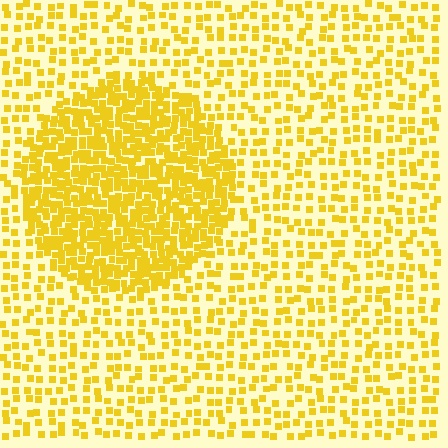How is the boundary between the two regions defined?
The boundary is defined by a change in element density (approximately 2.5x ratio). All elements are the same color, size, and shape.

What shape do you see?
I see a circle.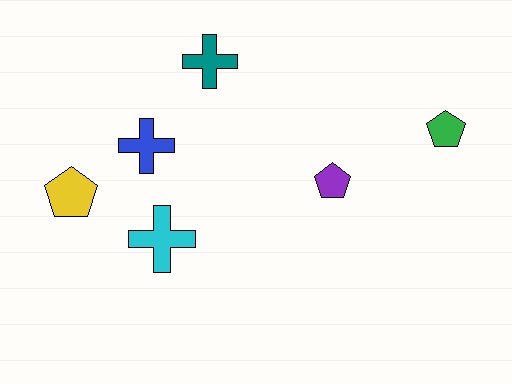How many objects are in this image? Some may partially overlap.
There are 6 objects.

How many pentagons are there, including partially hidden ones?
There are 3 pentagons.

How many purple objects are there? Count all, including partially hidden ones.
There is 1 purple object.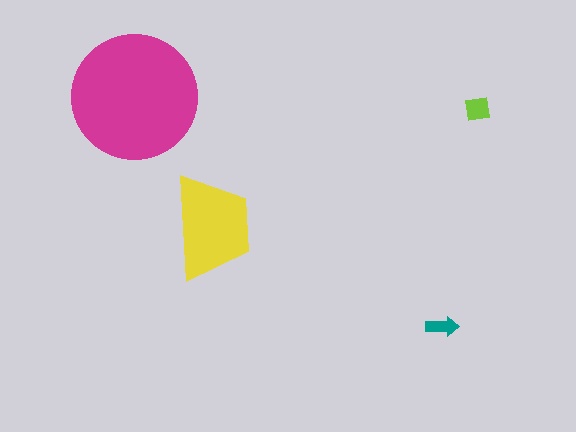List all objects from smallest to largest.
The teal arrow, the lime square, the yellow trapezoid, the magenta circle.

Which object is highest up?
The magenta circle is topmost.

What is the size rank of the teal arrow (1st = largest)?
4th.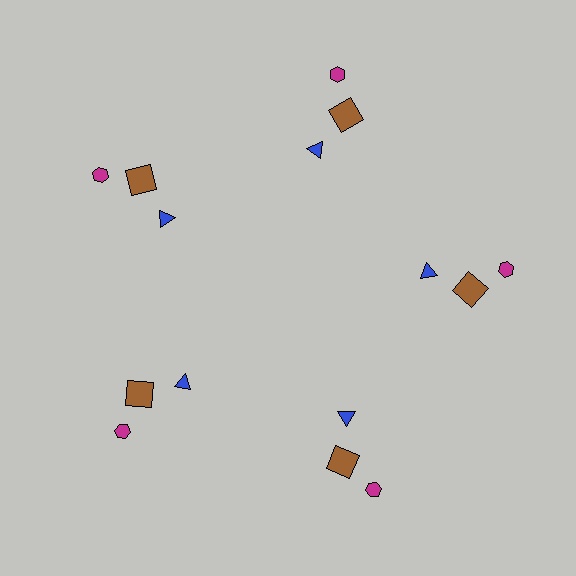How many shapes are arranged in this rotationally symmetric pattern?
There are 15 shapes, arranged in 5 groups of 3.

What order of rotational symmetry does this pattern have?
This pattern has 5-fold rotational symmetry.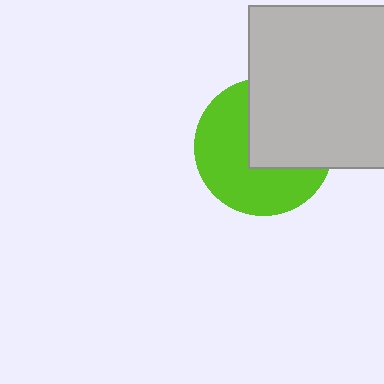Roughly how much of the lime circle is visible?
About half of it is visible (roughly 55%).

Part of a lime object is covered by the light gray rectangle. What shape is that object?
It is a circle.